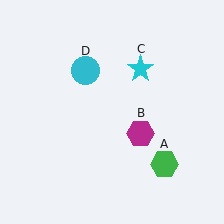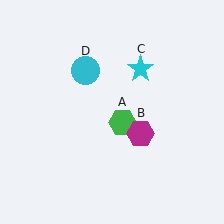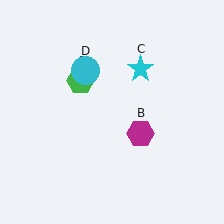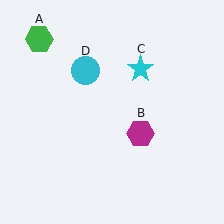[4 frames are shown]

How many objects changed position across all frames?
1 object changed position: green hexagon (object A).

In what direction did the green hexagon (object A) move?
The green hexagon (object A) moved up and to the left.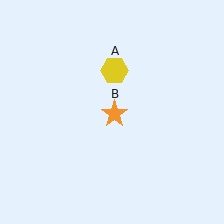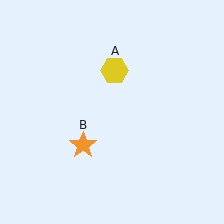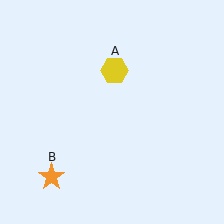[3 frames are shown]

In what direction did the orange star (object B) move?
The orange star (object B) moved down and to the left.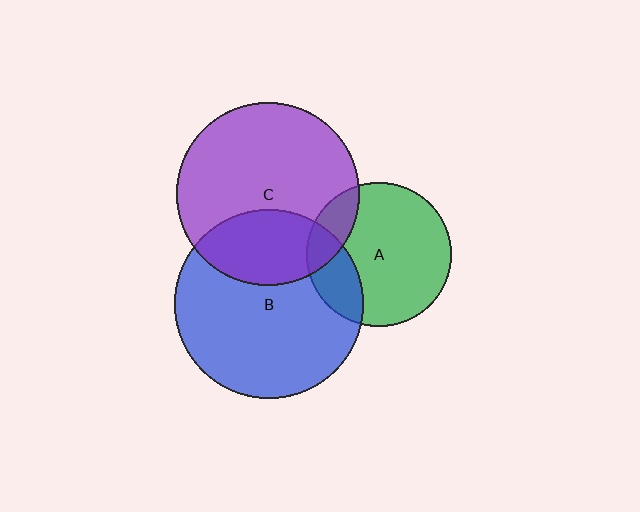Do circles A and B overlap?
Yes.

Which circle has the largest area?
Circle B (blue).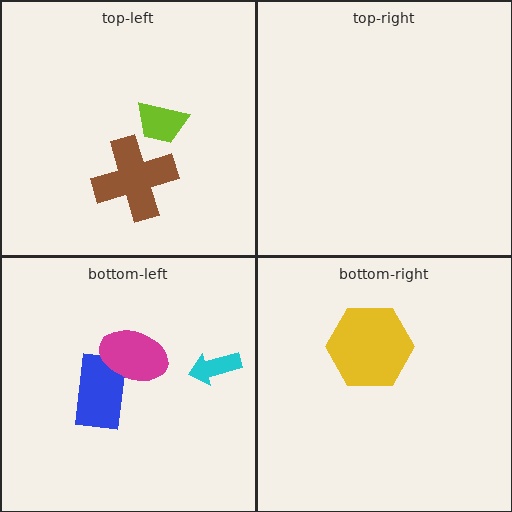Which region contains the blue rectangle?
The bottom-left region.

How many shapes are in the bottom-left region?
3.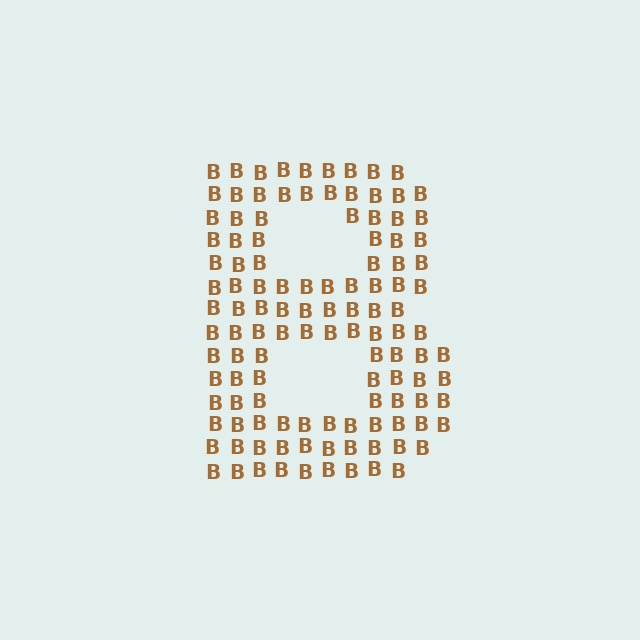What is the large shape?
The large shape is the letter B.